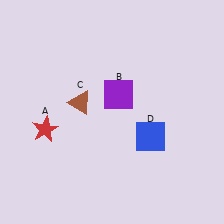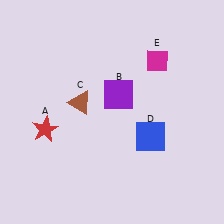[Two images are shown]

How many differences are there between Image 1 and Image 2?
There is 1 difference between the two images.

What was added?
A magenta diamond (E) was added in Image 2.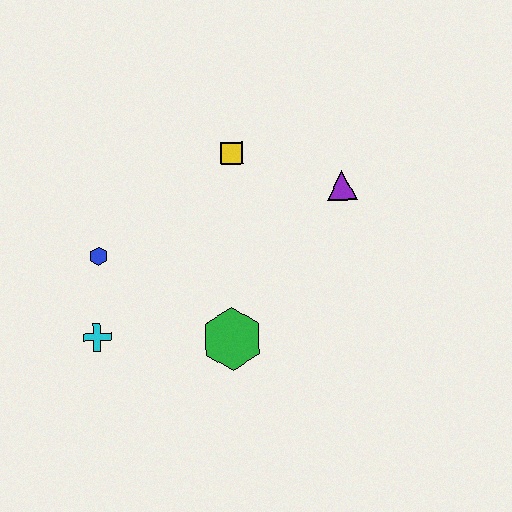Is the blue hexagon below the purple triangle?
Yes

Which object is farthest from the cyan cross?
The purple triangle is farthest from the cyan cross.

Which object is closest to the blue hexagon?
The cyan cross is closest to the blue hexagon.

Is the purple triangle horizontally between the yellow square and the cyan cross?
No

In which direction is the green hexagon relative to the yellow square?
The green hexagon is below the yellow square.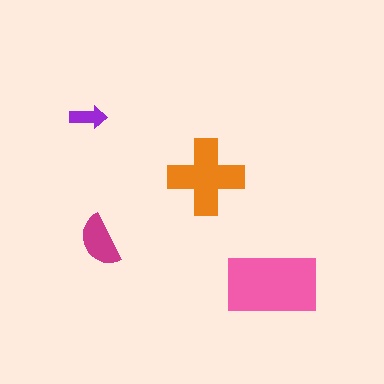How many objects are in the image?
There are 4 objects in the image.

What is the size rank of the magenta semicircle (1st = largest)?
3rd.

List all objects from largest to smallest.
The pink rectangle, the orange cross, the magenta semicircle, the purple arrow.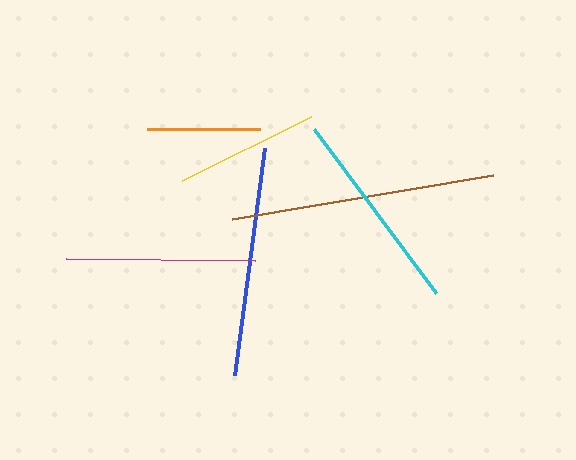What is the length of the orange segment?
The orange segment is approximately 114 pixels long.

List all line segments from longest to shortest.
From longest to shortest: brown, blue, cyan, magenta, yellow, orange.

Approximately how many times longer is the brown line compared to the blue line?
The brown line is approximately 1.2 times the length of the blue line.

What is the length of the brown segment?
The brown segment is approximately 265 pixels long.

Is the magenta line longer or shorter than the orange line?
The magenta line is longer than the orange line.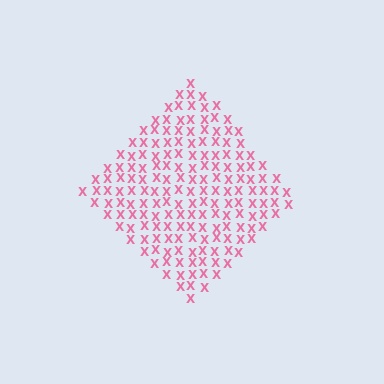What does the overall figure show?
The overall figure shows a diamond.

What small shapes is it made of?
It is made of small letter X's.